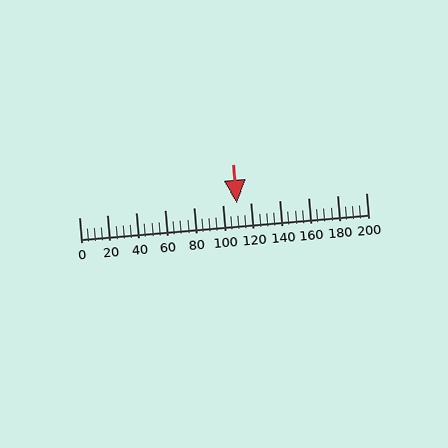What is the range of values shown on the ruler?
The ruler shows values from 0 to 200.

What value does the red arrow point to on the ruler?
The red arrow points to approximately 110.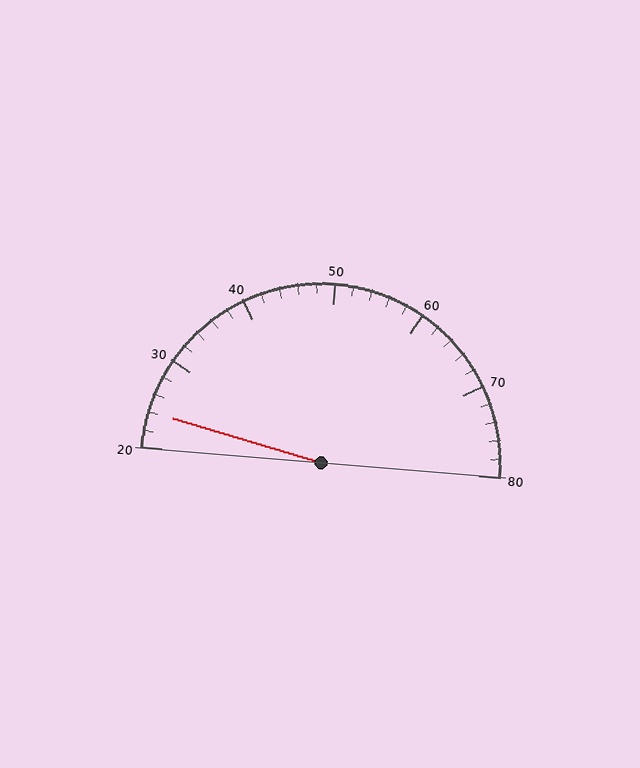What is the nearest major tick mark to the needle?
The nearest major tick mark is 20.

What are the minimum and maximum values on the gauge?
The gauge ranges from 20 to 80.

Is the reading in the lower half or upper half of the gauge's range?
The reading is in the lower half of the range (20 to 80).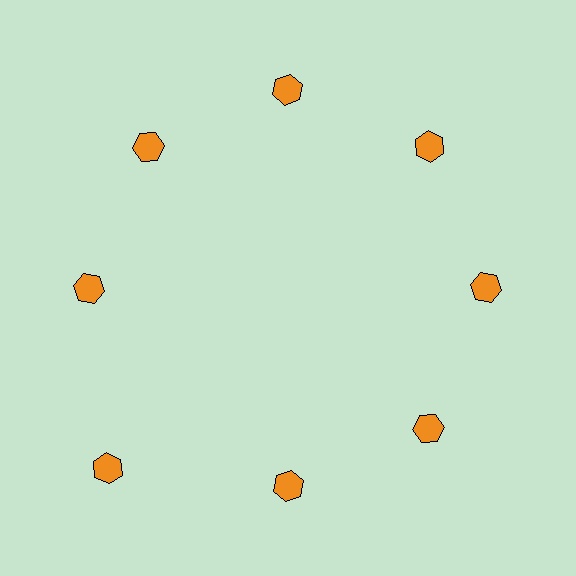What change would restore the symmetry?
The symmetry would be restored by moving it inward, back onto the ring so that all 8 hexagons sit at equal angles and equal distance from the center.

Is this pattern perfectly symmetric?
No. The 8 orange hexagons are arranged in a ring, but one element near the 8 o'clock position is pushed outward from the center, breaking the 8-fold rotational symmetry.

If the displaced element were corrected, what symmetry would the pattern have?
It would have 8-fold rotational symmetry — the pattern would map onto itself every 45 degrees.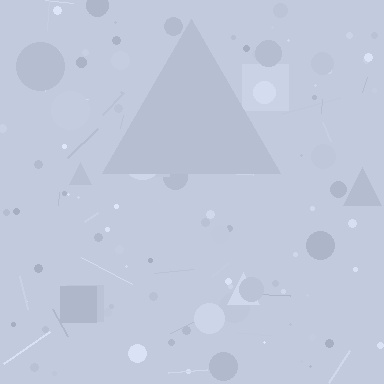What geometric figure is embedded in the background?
A triangle is embedded in the background.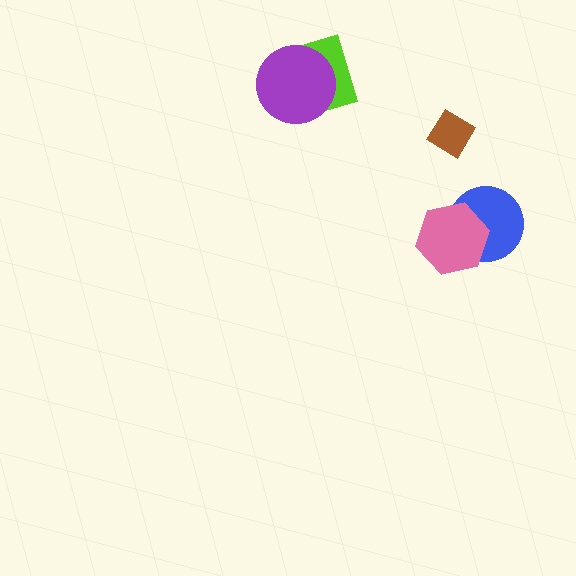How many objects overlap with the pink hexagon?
1 object overlaps with the pink hexagon.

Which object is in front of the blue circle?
The pink hexagon is in front of the blue circle.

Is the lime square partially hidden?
Yes, it is partially covered by another shape.